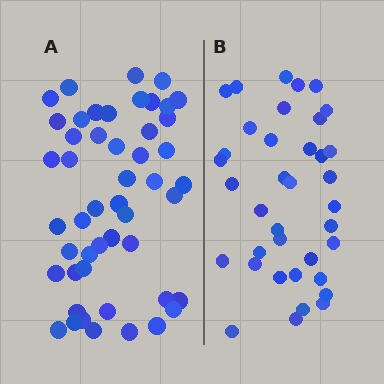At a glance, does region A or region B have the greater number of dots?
Region A (the left region) has more dots.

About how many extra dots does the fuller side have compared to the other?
Region A has roughly 12 or so more dots than region B.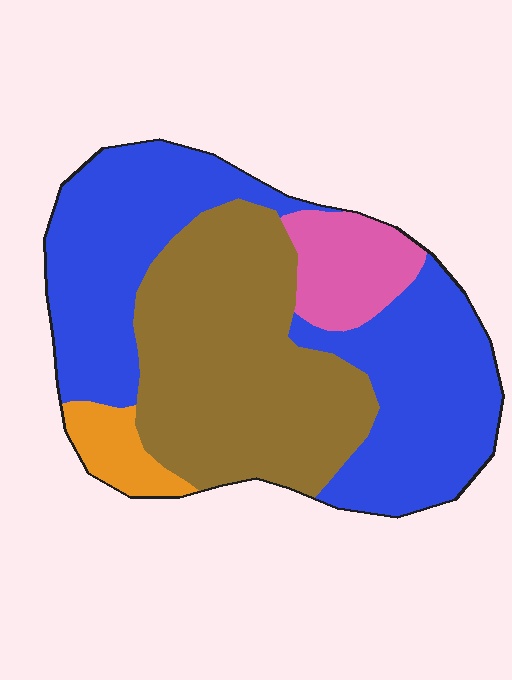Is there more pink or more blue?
Blue.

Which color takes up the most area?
Blue, at roughly 45%.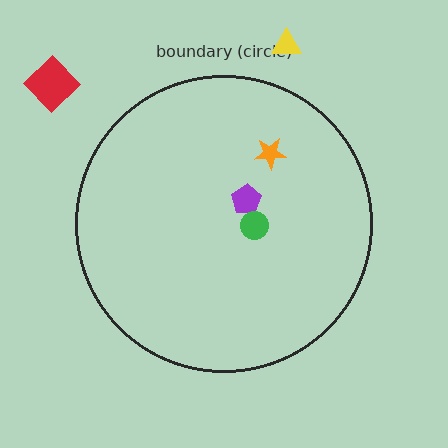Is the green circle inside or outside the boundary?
Inside.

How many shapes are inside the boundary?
3 inside, 2 outside.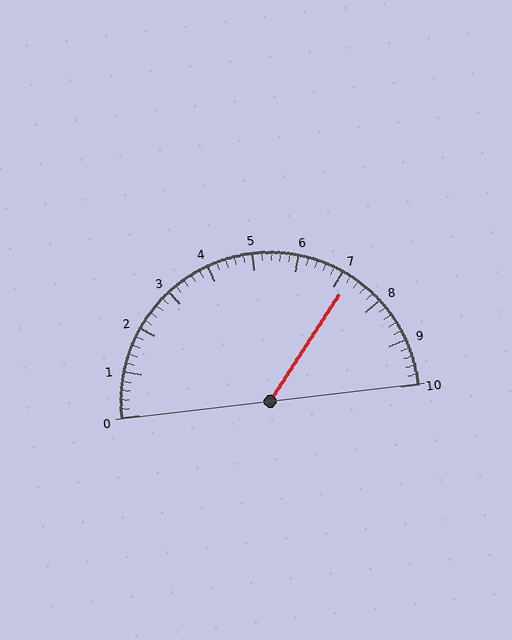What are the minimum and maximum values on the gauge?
The gauge ranges from 0 to 10.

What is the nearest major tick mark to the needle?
The nearest major tick mark is 7.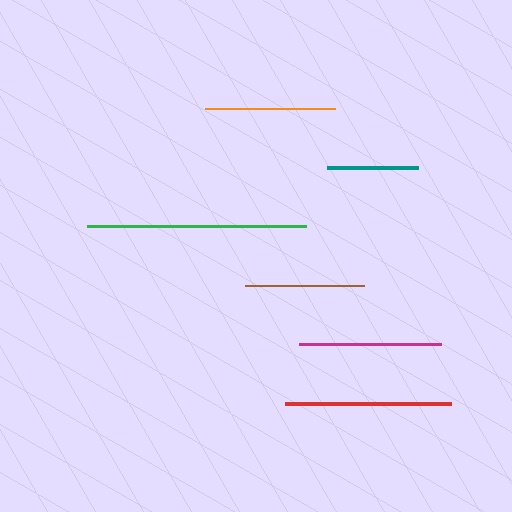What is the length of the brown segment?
The brown segment is approximately 119 pixels long.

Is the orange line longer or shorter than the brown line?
The orange line is longer than the brown line.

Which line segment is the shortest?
The teal line is the shortest at approximately 91 pixels.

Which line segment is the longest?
The green line is the longest at approximately 219 pixels.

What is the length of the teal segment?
The teal segment is approximately 91 pixels long.